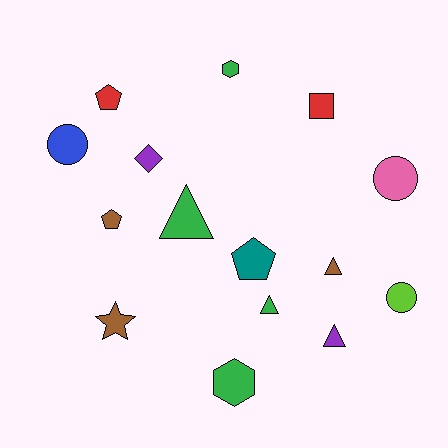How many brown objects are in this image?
There are 3 brown objects.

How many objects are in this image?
There are 15 objects.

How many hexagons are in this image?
There are 2 hexagons.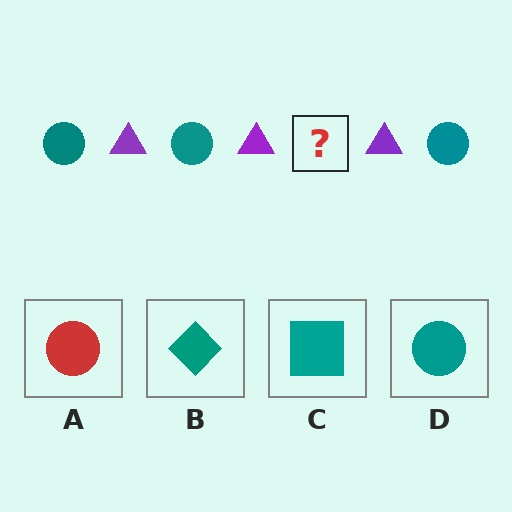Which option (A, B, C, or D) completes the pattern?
D.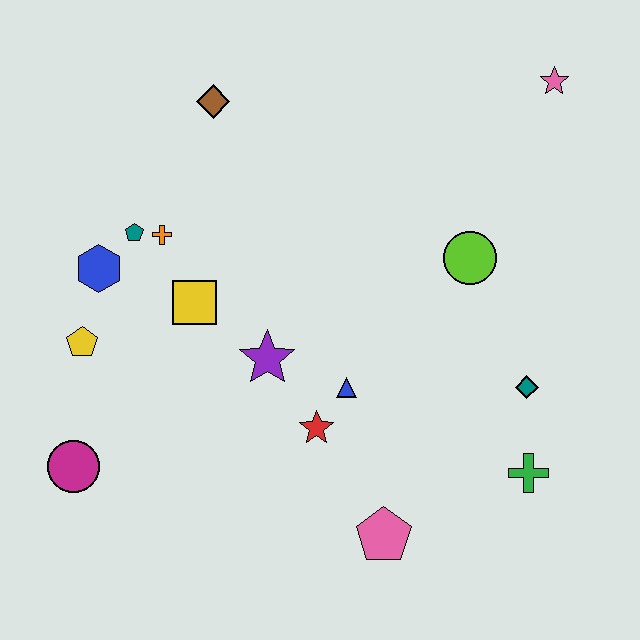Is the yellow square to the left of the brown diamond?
Yes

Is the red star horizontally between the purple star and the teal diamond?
Yes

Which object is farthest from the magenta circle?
The pink star is farthest from the magenta circle.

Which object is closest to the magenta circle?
The yellow pentagon is closest to the magenta circle.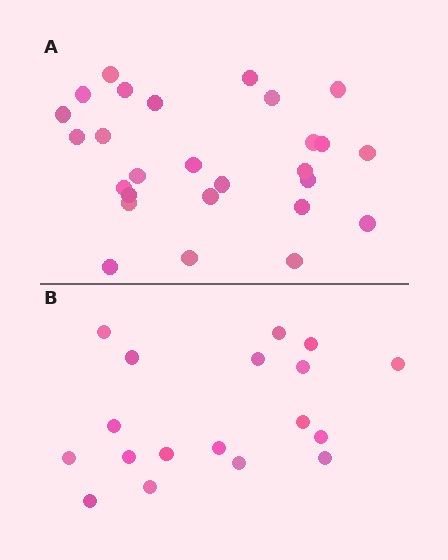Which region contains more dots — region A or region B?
Region A (the top region) has more dots.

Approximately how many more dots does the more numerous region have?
Region A has roughly 8 or so more dots than region B.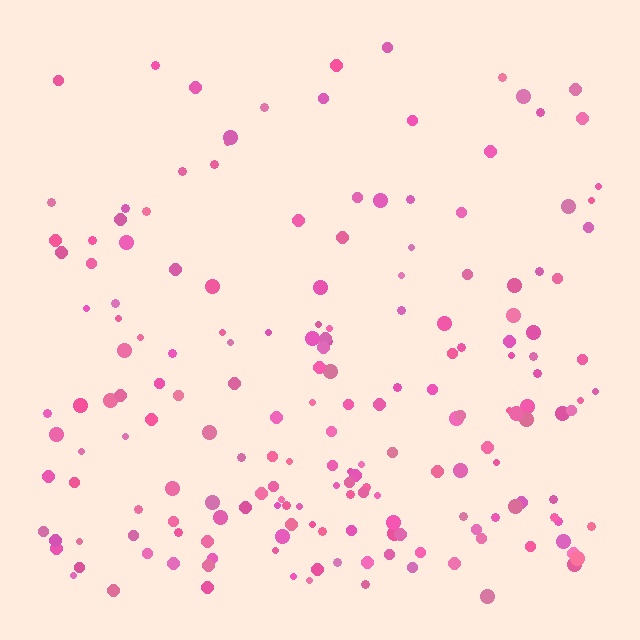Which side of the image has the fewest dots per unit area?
The top.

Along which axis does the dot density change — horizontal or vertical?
Vertical.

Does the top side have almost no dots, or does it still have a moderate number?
Still a moderate number, just noticeably fewer than the bottom.